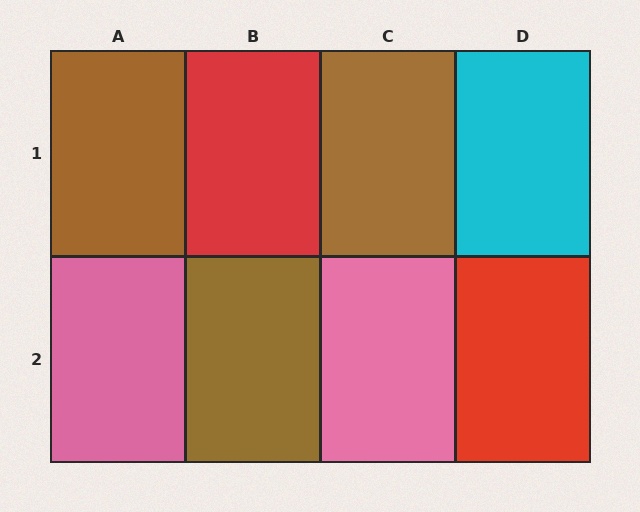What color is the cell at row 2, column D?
Red.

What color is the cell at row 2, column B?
Brown.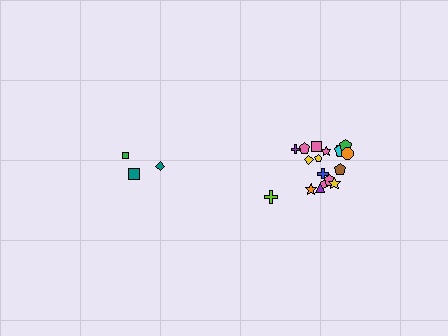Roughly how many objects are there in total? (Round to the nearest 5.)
Roughly 20 objects in total.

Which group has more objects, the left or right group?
The right group.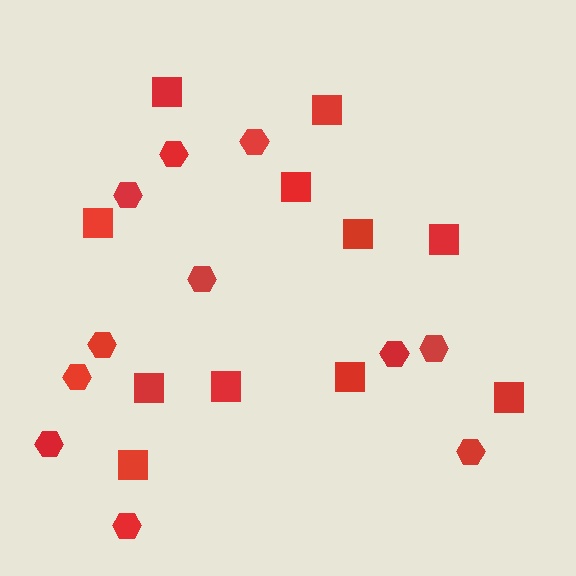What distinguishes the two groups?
There are 2 groups: one group of squares (11) and one group of hexagons (11).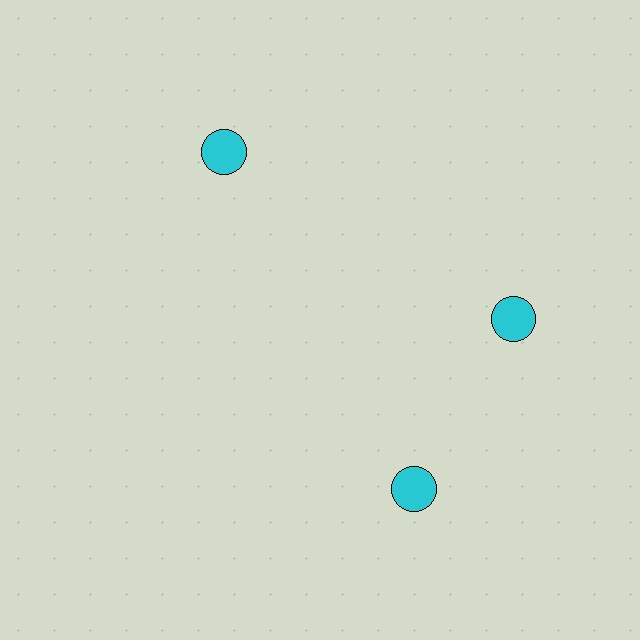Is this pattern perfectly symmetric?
No. The 3 cyan circles are arranged in a ring, but one element near the 7 o'clock position is rotated out of alignment along the ring, breaking the 3-fold rotational symmetry.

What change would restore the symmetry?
The symmetry would be restored by rotating it back into even spacing with its neighbors so that all 3 circles sit at equal angles and equal distance from the center.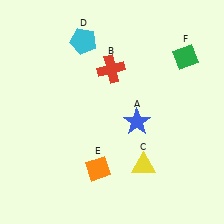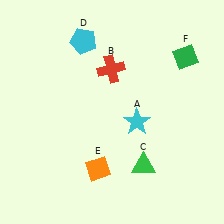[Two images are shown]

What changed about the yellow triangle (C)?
In Image 1, C is yellow. In Image 2, it changed to green.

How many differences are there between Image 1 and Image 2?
There are 2 differences between the two images.